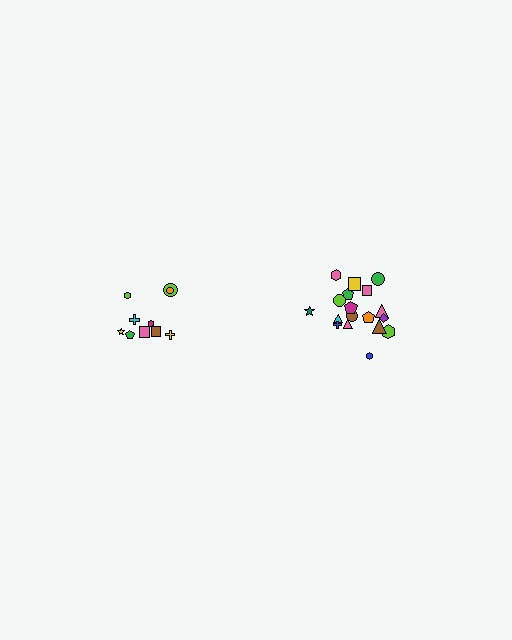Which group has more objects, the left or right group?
The right group.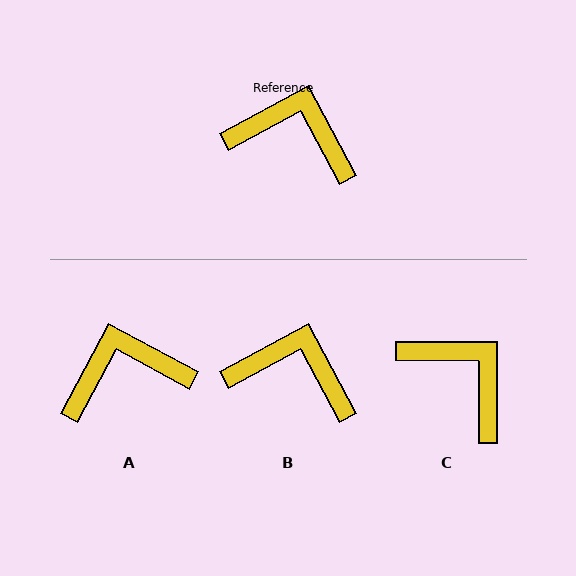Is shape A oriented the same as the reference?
No, it is off by about 34 degrees.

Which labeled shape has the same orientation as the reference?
B.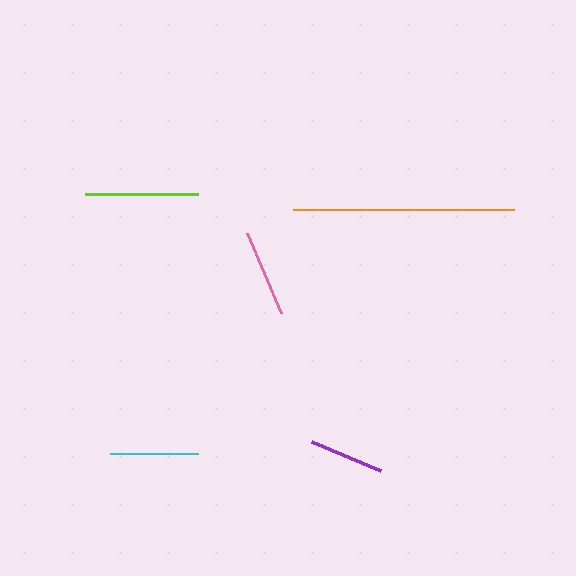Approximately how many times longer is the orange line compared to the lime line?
The orange line is approximately 2.0 times the length of the lime line.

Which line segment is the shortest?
The purple line is the shortest at approximately 75 pixels.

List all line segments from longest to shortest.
From longest to shortest: orange, lime, cyan, pink, purple.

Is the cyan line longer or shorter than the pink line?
The cyan line is longer than the pink line.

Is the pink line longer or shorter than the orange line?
The orange line is longer than the pink line.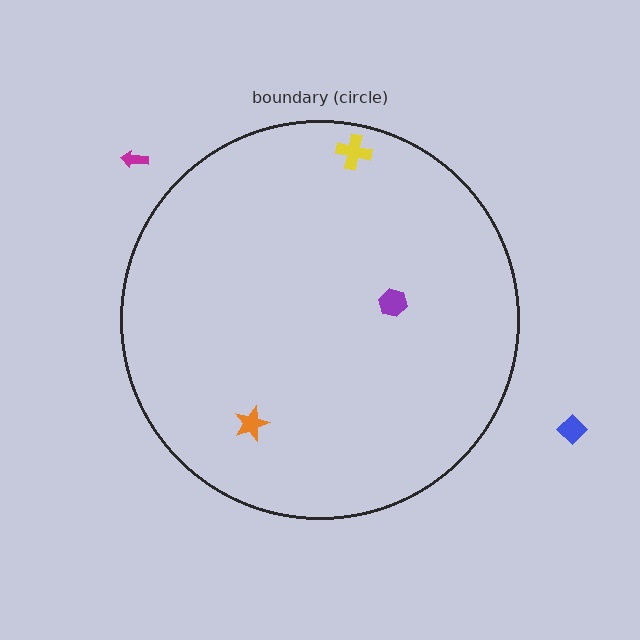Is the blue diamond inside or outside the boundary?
Outside.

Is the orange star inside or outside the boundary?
Inside.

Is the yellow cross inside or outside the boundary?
Inside.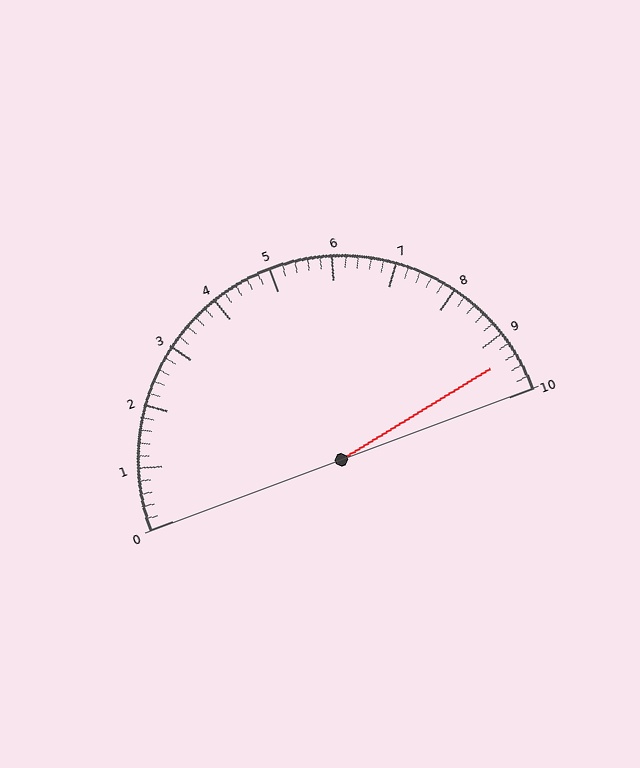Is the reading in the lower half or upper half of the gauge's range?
The reading is in the upper half of the range (0 to 10).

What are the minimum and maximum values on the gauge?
The gauge ranges from 0 to 10.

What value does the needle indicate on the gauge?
The needle indicates approximately 9.4.